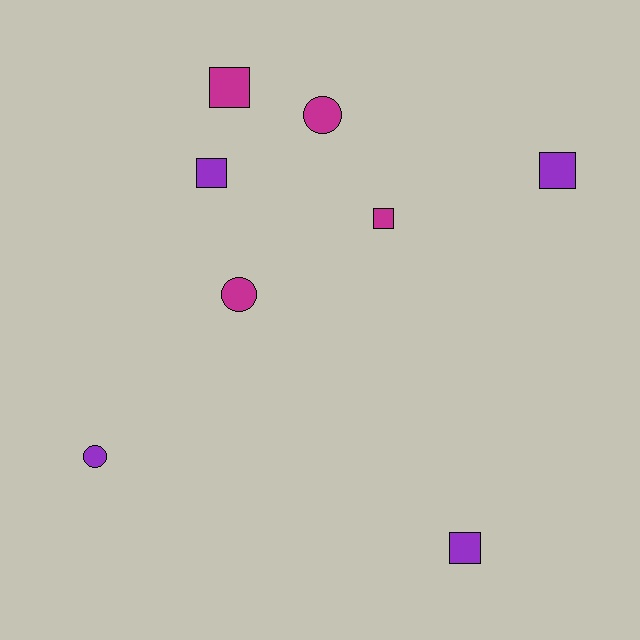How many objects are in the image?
There are 8 objects.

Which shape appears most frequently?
Square, with 5 objects.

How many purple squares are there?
There are 3 purple squares.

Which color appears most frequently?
Magenta, with 4 objects.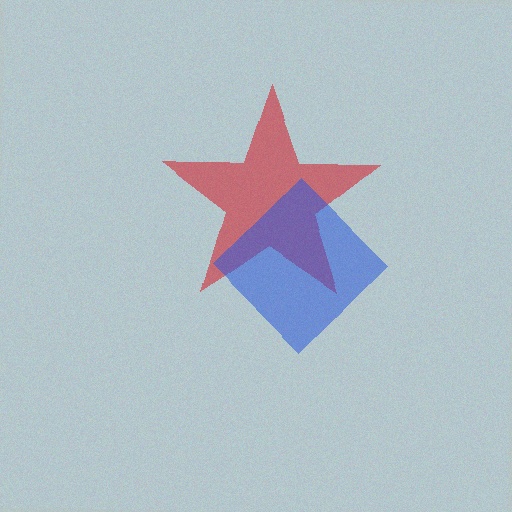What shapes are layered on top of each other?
The layered shapes are: a red star, a blue diamond.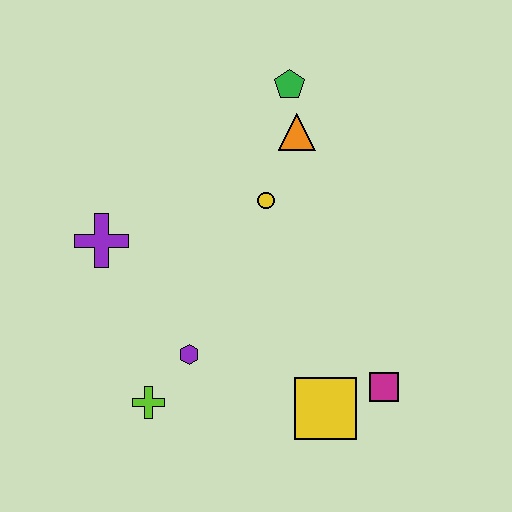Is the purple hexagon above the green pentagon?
No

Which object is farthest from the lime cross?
The green pentagon is farthest from the lime cross.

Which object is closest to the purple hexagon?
The lime cross is closest to the purple hexagon.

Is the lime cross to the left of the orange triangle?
Yes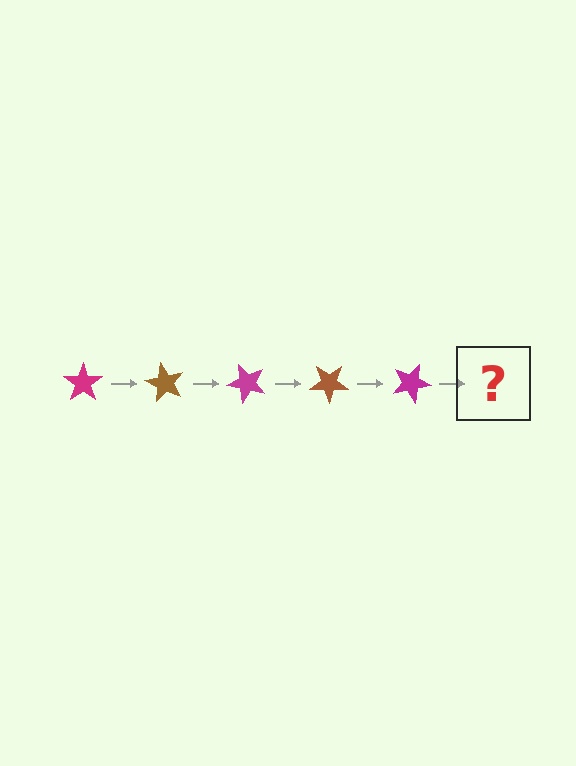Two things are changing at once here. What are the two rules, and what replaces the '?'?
The two rules are that it rotates 60 degrees each step and the color cycles through magenta and brown. The '?' should be a brown star, rotated 300 degrees from the start.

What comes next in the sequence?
The next element should be a brown star, rotated 300 degrees from the start.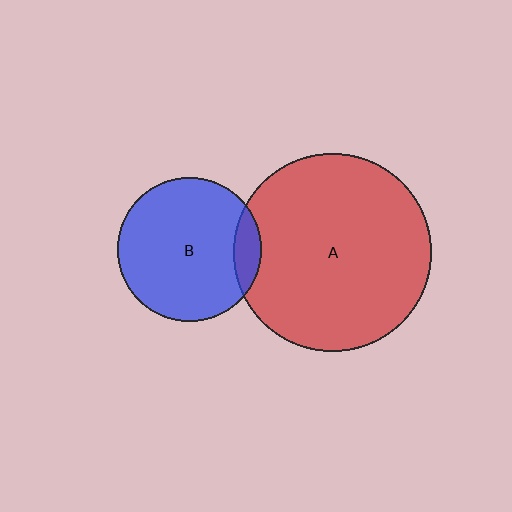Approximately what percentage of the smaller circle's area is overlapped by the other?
Approximately 10%.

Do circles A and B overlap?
Yes.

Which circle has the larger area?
Circle A (red).